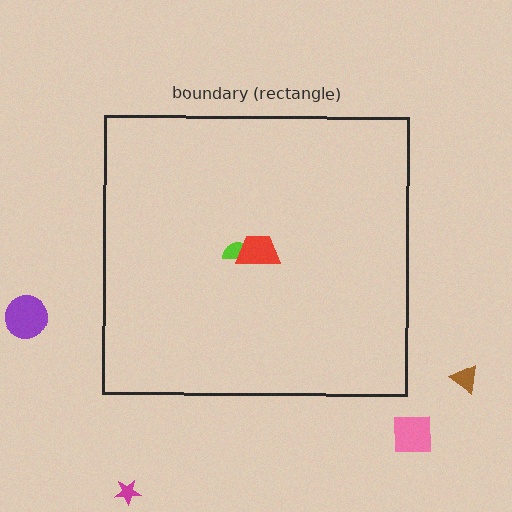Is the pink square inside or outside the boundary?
Outside.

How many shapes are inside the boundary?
2 inside, 4 outside.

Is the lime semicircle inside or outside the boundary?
Inside.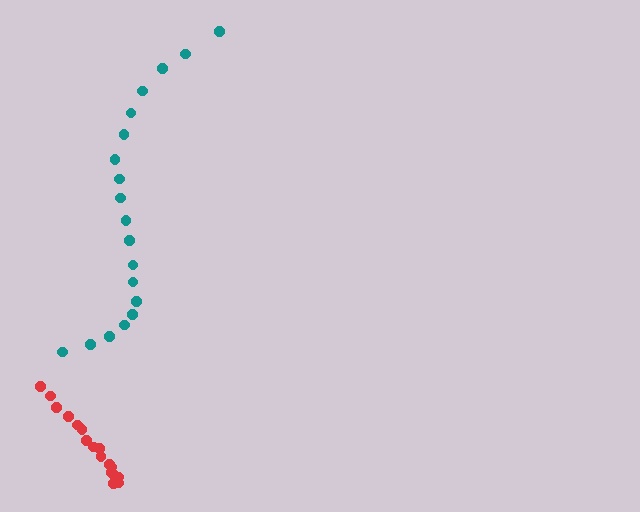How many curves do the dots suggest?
There are 2 distinct paths.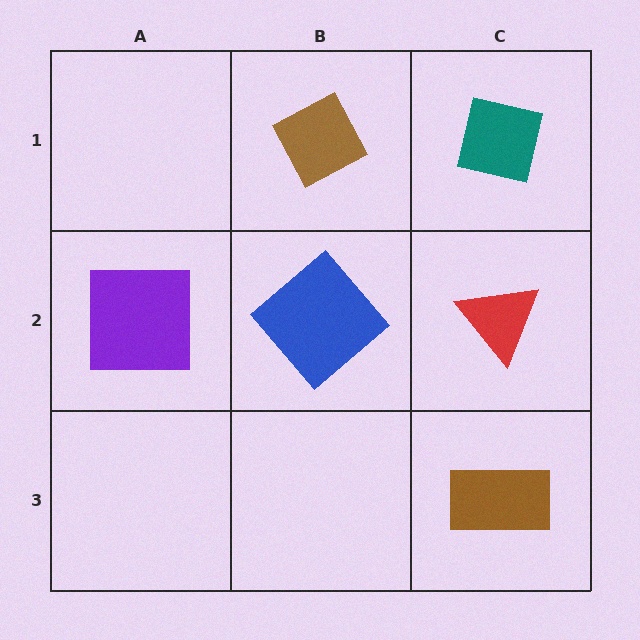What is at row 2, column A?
A purple square.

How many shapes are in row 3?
1 shape.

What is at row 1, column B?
A brown diamond.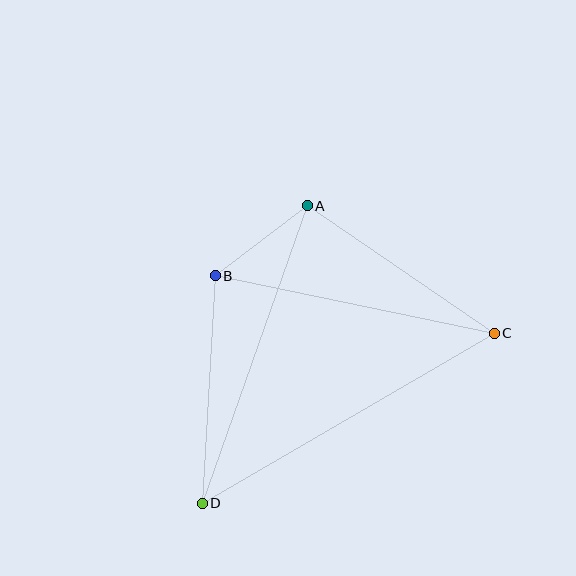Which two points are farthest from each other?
Points C and D are farthest from each other.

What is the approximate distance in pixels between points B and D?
The distance between B and D is approximately 228 pixels.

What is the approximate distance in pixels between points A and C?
The distance between A and C is approximately 227 pixels.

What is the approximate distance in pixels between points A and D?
The distance between A and D is approximately 316 pixels.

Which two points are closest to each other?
Points A and B are closest to each other.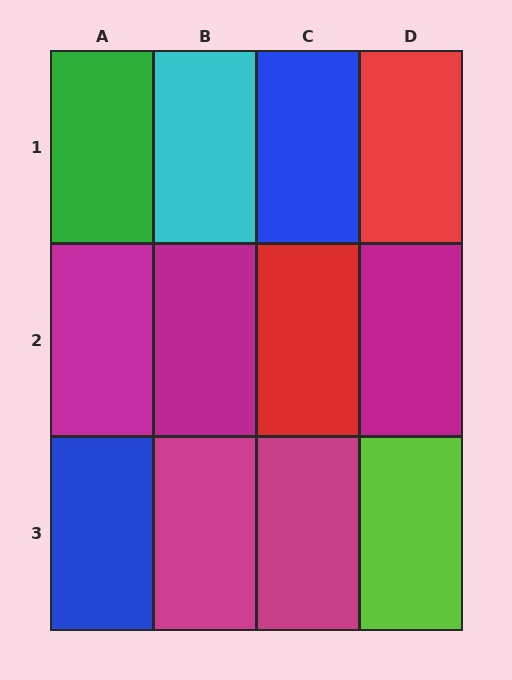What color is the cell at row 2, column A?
Magenta.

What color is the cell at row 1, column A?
Green.